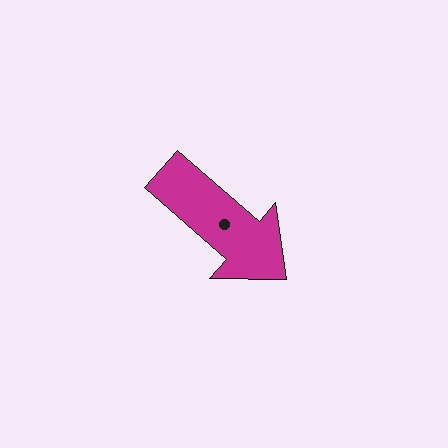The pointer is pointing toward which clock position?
Roughly 4 o'clock.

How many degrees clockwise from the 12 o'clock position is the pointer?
Approximately 131 degrees.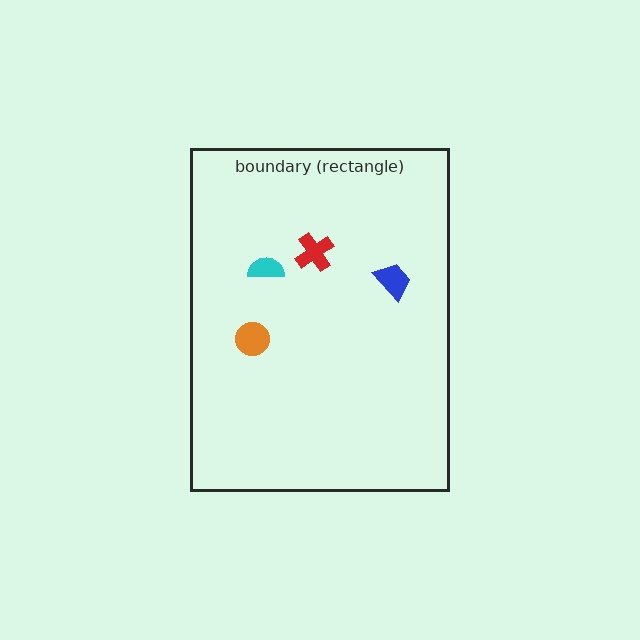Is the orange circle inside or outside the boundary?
Inside.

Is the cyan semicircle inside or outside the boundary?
Inside.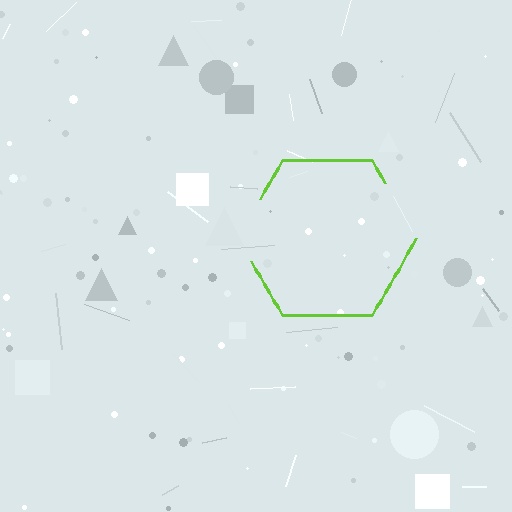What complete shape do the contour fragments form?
The contour fragments form a hexagon.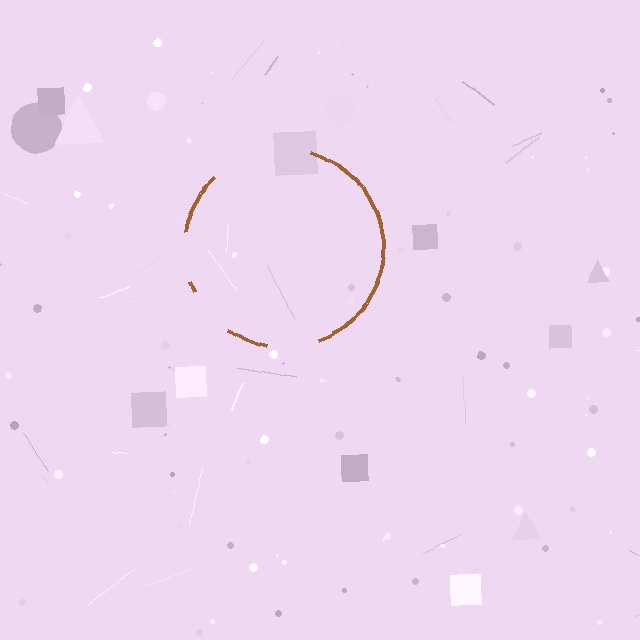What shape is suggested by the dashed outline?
The dashed outline suggests a circle.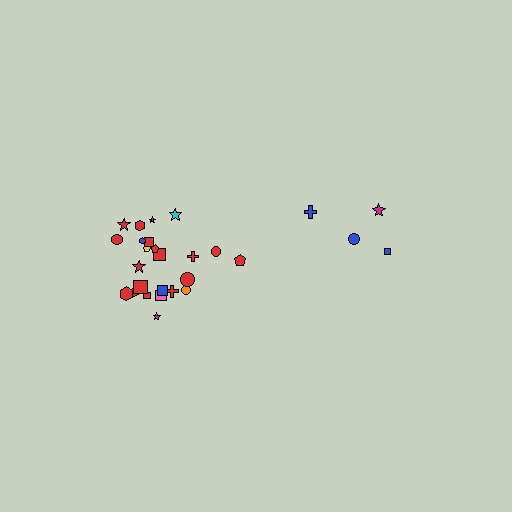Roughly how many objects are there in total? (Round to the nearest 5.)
Roughly 30 objects in total.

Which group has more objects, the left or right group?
The left group.